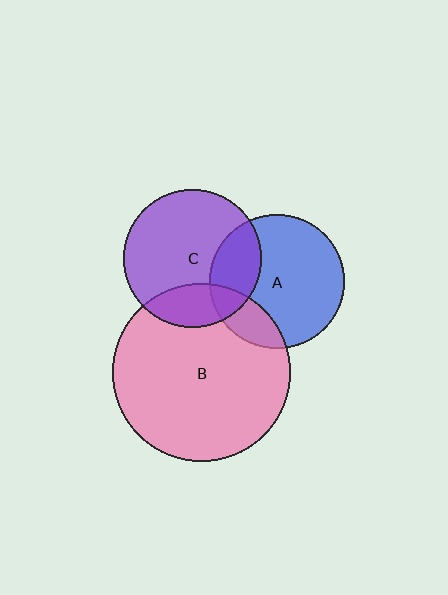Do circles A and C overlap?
Yes.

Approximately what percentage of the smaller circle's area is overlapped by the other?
Approximately 25%.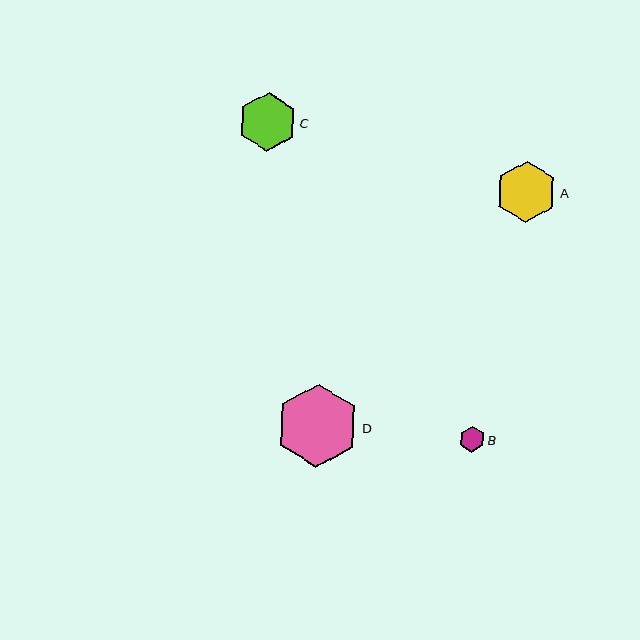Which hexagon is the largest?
Hexagon D is the largest with a size of approximately 83 pixels.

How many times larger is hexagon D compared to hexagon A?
Hexagon D is approximately 1.4 times the size of hexagon A.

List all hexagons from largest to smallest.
From largest to smallest: D, A, C, B.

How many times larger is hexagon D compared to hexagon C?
Hexagon D is approximately 1.4 times the size of hexagon C.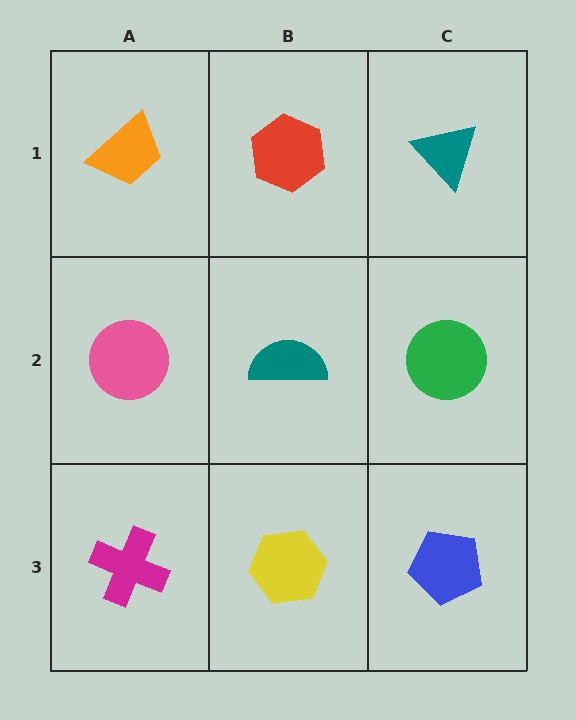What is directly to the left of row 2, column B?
A pink circle.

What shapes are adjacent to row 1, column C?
A green circle (row 2, column C), a red hexagon (row 1, column B).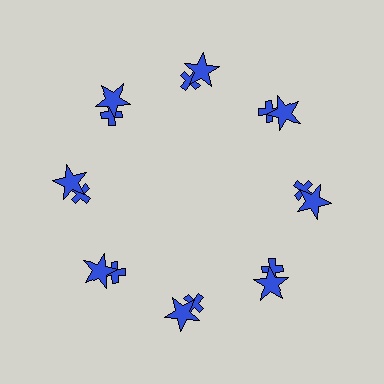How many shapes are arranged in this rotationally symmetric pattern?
There are 16 shapes, arranged in 8 groups of 2.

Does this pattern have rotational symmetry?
Yes, this pattern has 8-fold rotational symmetry. It looks the same after rotating 45 degrees around the center.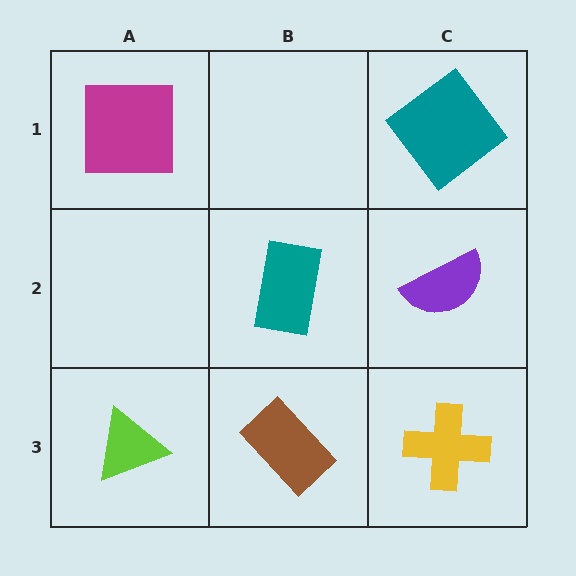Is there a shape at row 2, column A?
No, that cell is empty.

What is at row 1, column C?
A teal diamond.